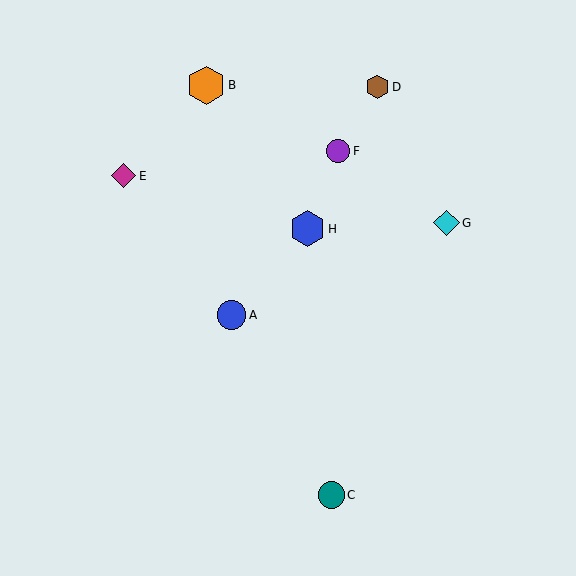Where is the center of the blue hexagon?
The center of the blue hexagon is at (307, 229).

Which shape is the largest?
The orange hexagon (labeled B) is the largest.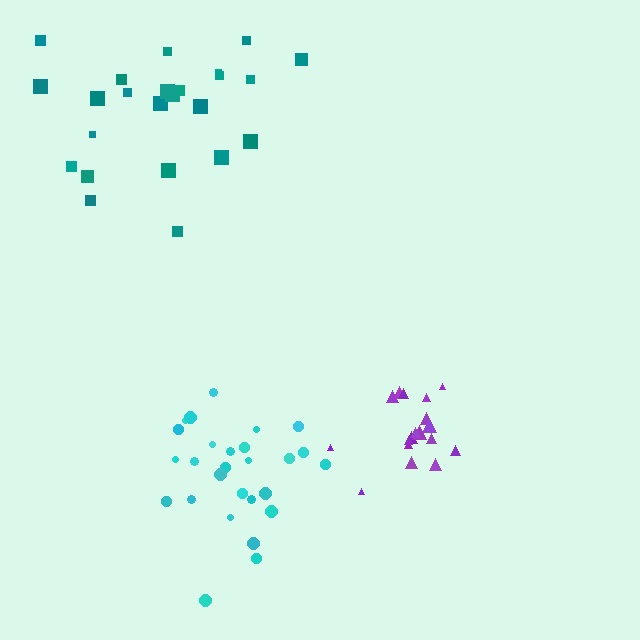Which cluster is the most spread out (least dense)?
Teal.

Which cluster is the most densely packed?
Purple.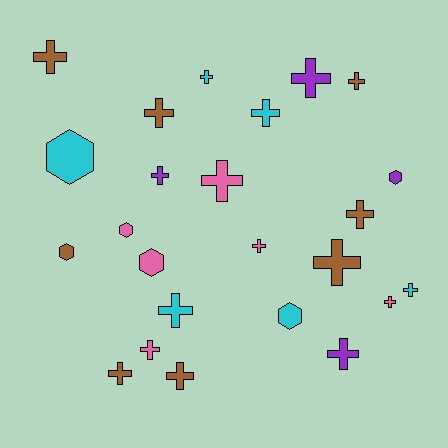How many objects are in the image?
There are 24 objects.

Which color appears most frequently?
Brown, with 8 objects.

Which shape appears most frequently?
Cross, with 18 objects.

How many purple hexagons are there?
There is 1 purple hexagon.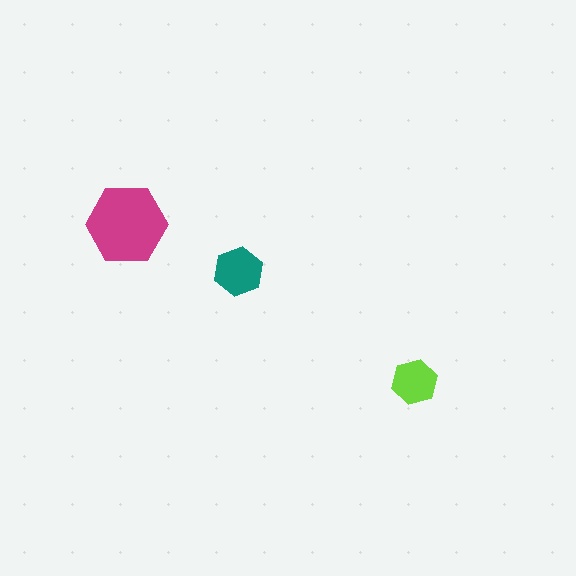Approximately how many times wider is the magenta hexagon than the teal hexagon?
About 1.5 times wider.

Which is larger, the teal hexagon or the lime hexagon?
The teal one.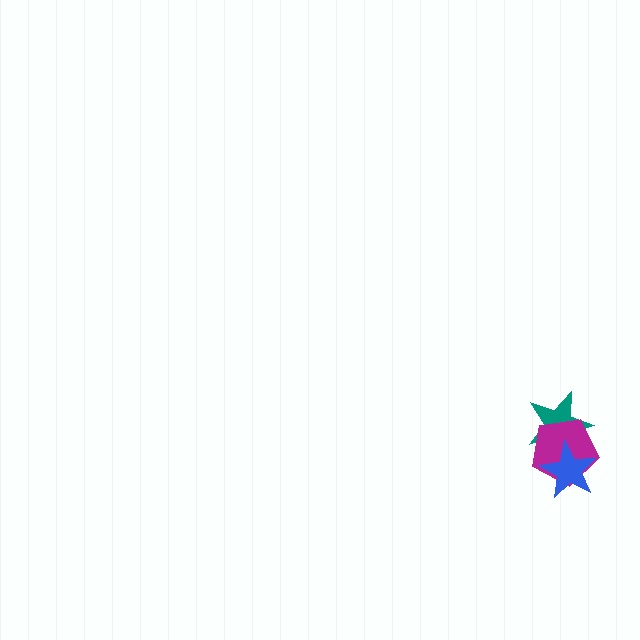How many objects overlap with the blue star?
2 objects overlap with the blue star.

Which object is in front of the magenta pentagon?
The blue star is in front of the magenta pentagon.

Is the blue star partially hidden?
No, no other shape covers it.